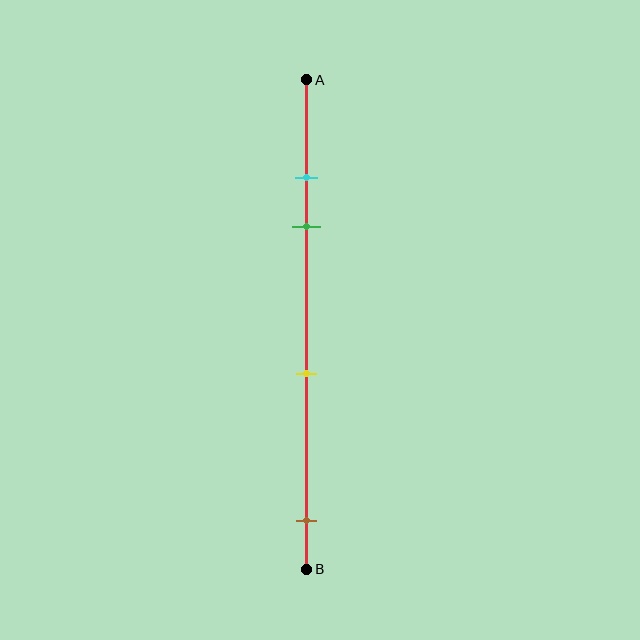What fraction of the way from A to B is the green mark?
The green mark is approximately 30% (0.3) of the way from A to B.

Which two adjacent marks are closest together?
The cyan and green marks are the closest adjacent pair.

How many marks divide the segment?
There are 4 marks dividing the segment.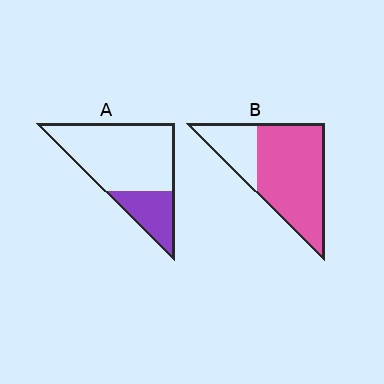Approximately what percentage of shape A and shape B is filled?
A is approximately 25% and B is approximately 75%.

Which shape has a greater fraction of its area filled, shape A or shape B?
Shape B.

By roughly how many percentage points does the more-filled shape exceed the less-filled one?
By roughly 50 percentage points (B over A).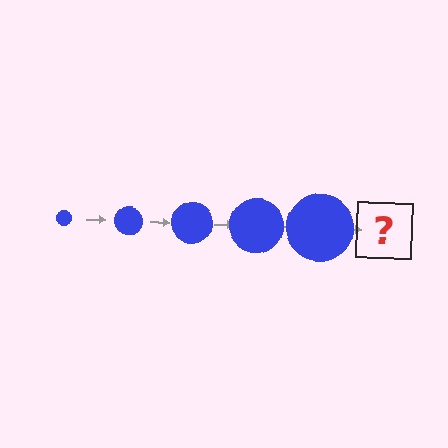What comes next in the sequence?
The next element should be a blue circle, larger than the previous one.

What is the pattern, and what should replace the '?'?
The pattern is that the circle gets progressively larger each step. The '?' should be a blue circle, larger than the previous one.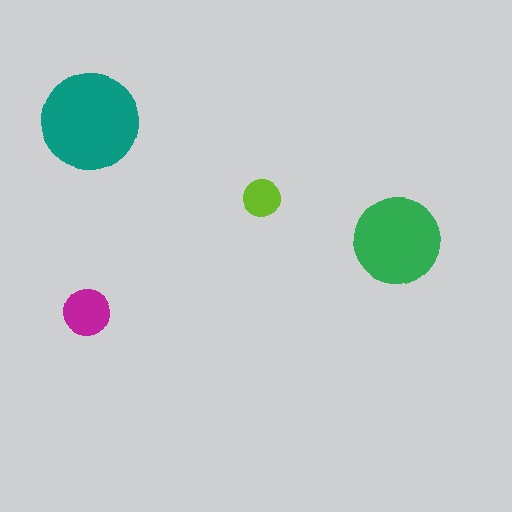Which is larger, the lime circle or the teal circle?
The teal one.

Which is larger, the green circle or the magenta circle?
The green one.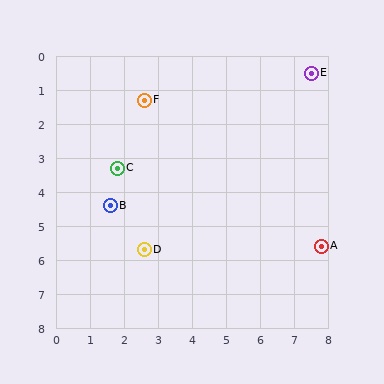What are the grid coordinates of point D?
Point D is at approximately (2.6, 5.7).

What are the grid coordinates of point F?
Point F is at approximately (2.6, 1.3).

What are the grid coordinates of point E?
Point E is at approximately (7.5, 0.5).